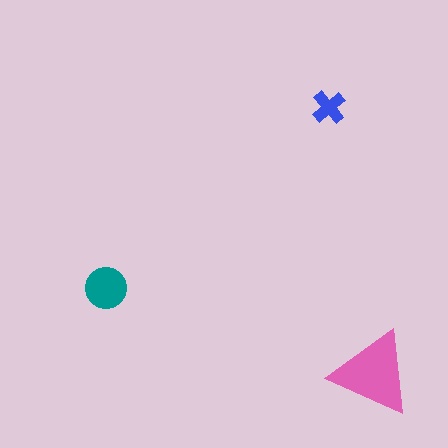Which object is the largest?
The pink triangle.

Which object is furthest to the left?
The teal circle is leftmost.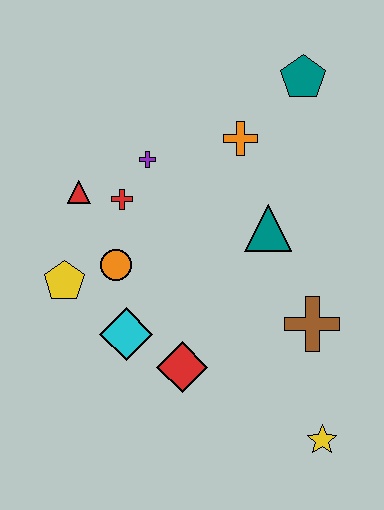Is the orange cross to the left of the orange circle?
No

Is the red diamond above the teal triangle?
No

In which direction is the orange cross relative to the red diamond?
The orange cross is above the red diamond.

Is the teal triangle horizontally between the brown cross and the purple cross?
Yes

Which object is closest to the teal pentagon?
The orange cross is closest to the teal pentagon.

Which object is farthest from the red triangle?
The yellow star is farthest from the red triangle.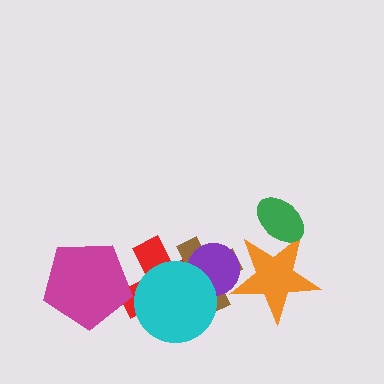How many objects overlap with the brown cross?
4 objects overlap with the brown cross.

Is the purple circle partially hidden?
Yes, it is partially covered by another shape.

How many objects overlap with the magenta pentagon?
1 object overlaps with the magenta pentagon.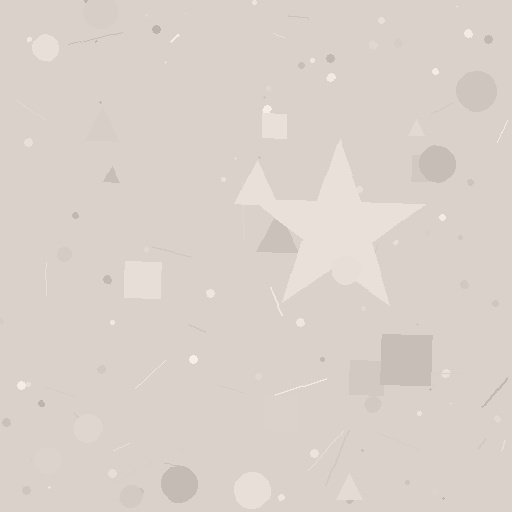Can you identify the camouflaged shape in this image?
The camouflaged shape is a star.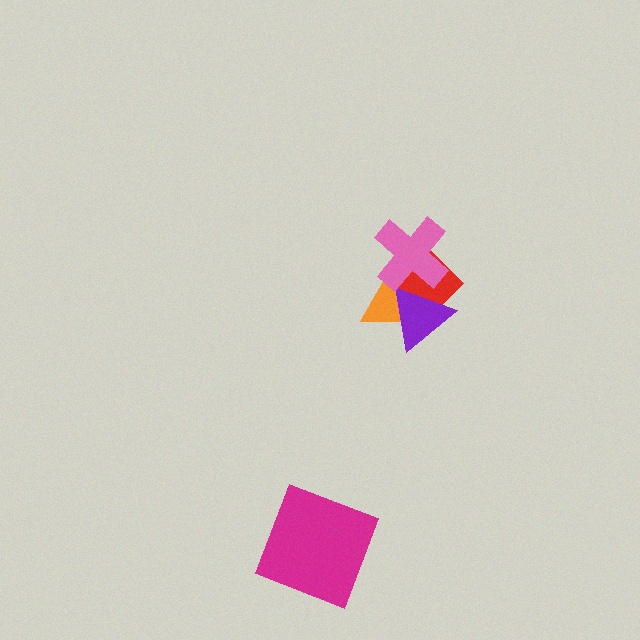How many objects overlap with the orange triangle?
3 objects overlap with the orange triangle.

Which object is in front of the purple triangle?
The pink cross is in front of the purple triangle.